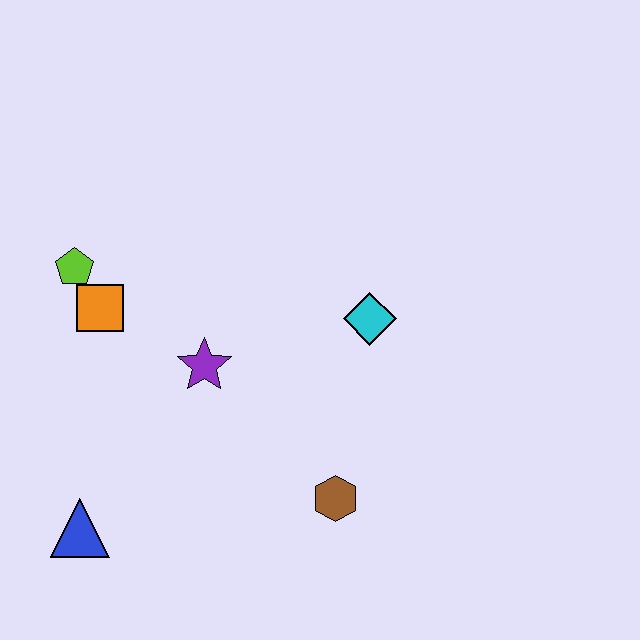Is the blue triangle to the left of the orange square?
Yes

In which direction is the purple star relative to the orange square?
The purple star is to the right of the orange square.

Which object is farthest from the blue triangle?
The cyan diamond is farthest from the blue triangle.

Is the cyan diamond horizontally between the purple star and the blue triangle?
No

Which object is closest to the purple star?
The orange square is closest to the purple star.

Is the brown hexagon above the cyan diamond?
No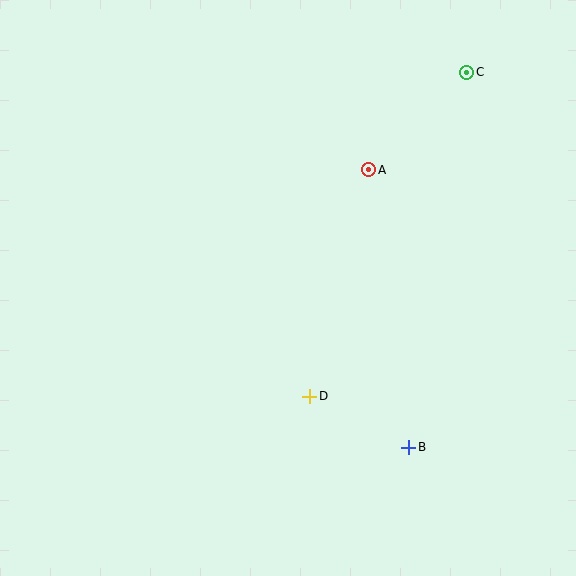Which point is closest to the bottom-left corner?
Point D is closest to the bottom-left corner.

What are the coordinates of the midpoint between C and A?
The midpoint between C and A is at (418, 121).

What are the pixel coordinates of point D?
Point D is at (310, 396).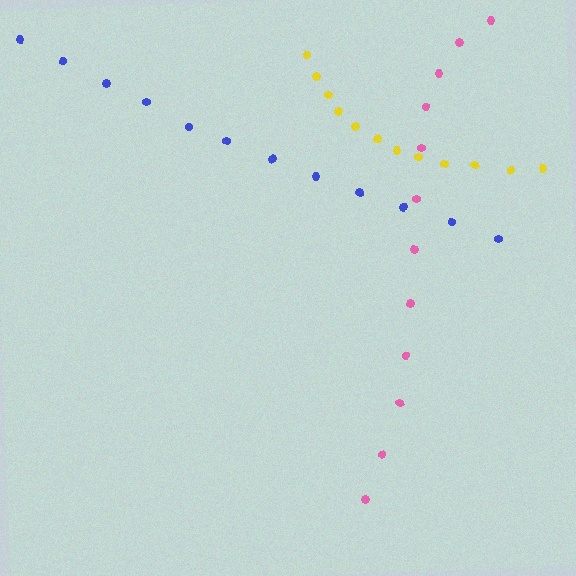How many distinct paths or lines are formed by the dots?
There are 3 distinct paths.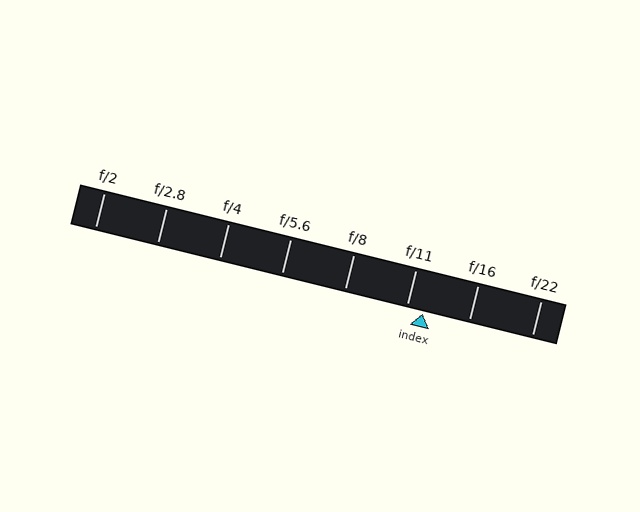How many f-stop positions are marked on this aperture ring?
There are 8 f-stop positions marked.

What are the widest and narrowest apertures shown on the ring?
The widest aperture shown is f/2 and the narrowest is f/22.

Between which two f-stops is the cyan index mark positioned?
The index mark is between f/11 and f/16.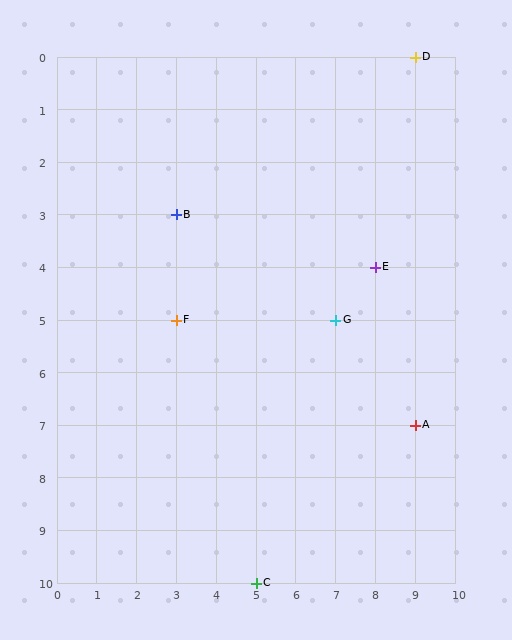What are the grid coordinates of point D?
Point D is at grid coordinates (9, 0).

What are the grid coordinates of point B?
Point B is at grid coordinates (3, 3).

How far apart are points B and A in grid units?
Points B and A are 6 columns and 4 rows apart (about 7.2 grid units diagonally).